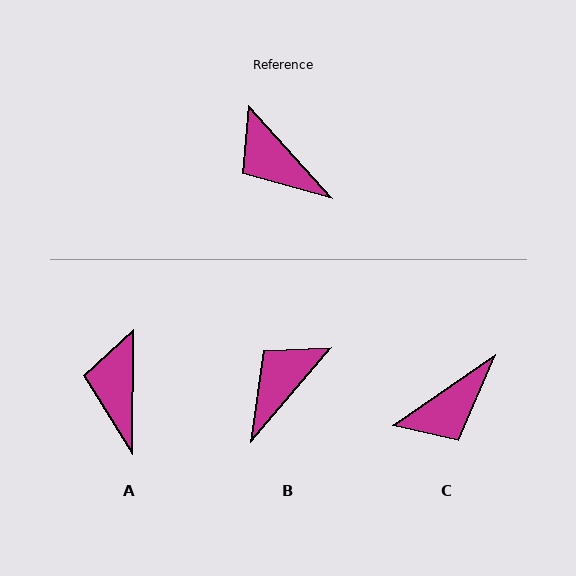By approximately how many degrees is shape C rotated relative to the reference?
Approximately 82 degrees counter-clockwise.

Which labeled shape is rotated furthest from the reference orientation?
B, about 82 degrees away.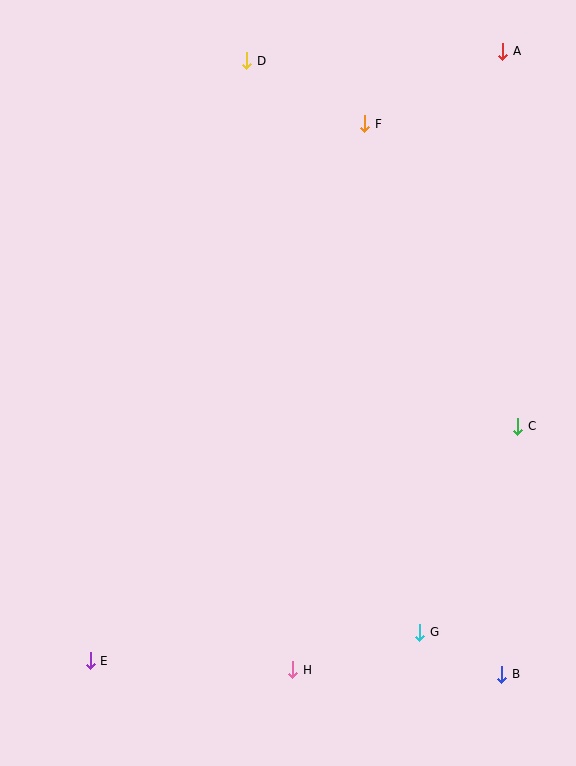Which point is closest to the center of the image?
Point C at (518, 426) is closest to the center.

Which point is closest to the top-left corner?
Point D is closest to the top-left corner.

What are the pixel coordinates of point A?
Point A is at (503, 51).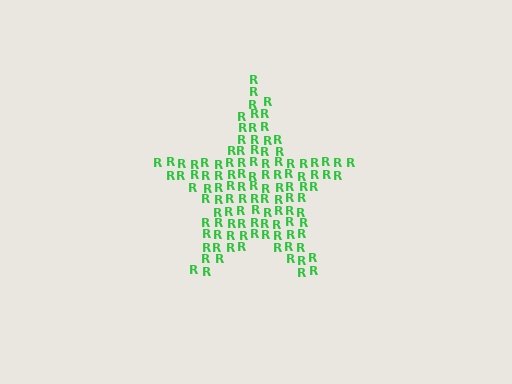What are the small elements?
The small elements are letter R's.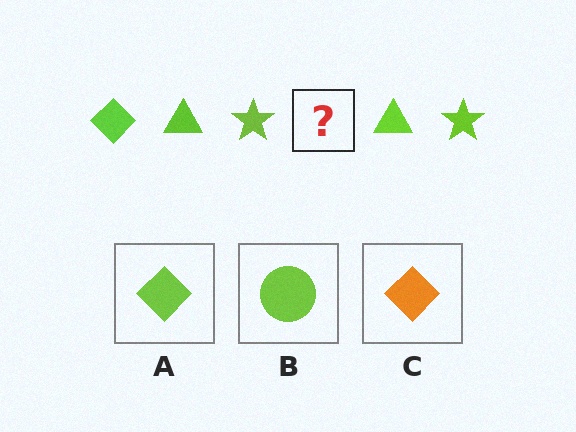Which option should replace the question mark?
Option A.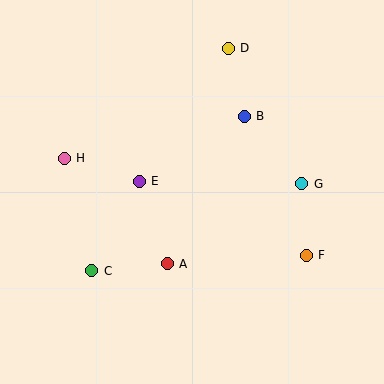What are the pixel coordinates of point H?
Point H is at (64, 158).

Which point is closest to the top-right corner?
Point D is closest to the top-right corner.